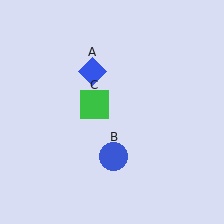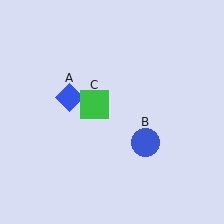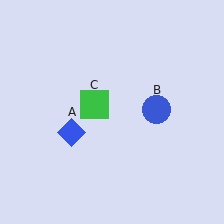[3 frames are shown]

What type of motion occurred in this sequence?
The blue diamond (object A), blue circle (object B) rotated counterclockwise around the center of the scene.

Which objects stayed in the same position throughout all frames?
Green square (object C) remained stationary.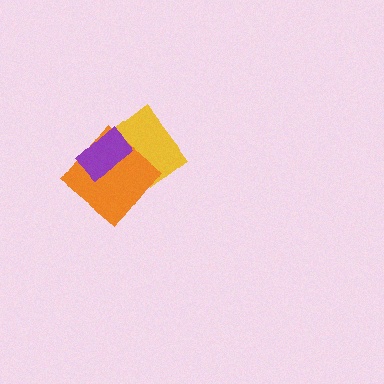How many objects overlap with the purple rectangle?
2 objects overlap with the purple rectangle.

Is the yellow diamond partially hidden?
Yes, it is partially covered by another shape.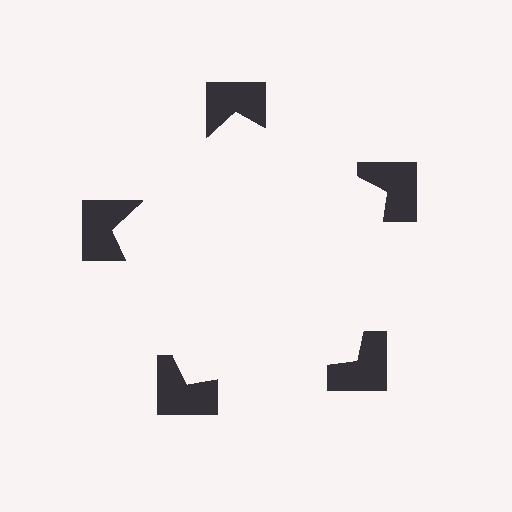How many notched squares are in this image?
There are 5 — one at each vertex of the illusory pentagon.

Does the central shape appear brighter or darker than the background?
It typically appears slightly brighter than the background, even though no actual brightness change is drawn.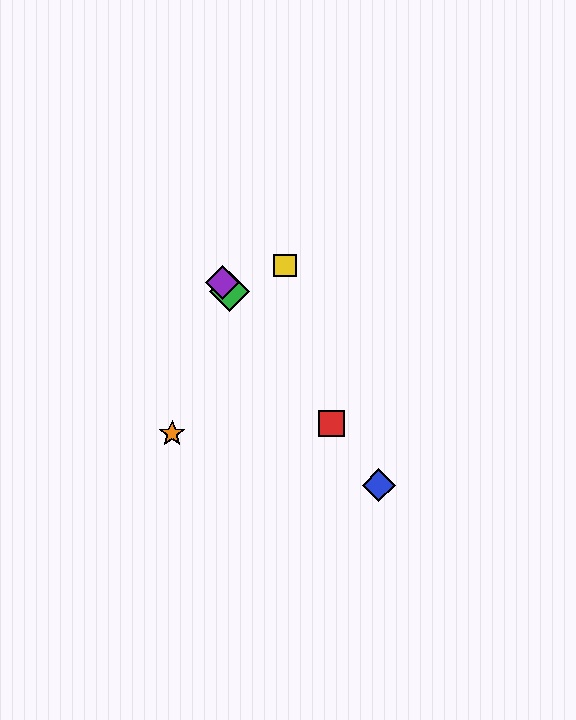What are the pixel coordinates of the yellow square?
The yellow square is at (285, 266).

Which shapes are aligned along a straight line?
The red square, the blue diamond, the green diamond, the purple diamond are aligned along a straight line.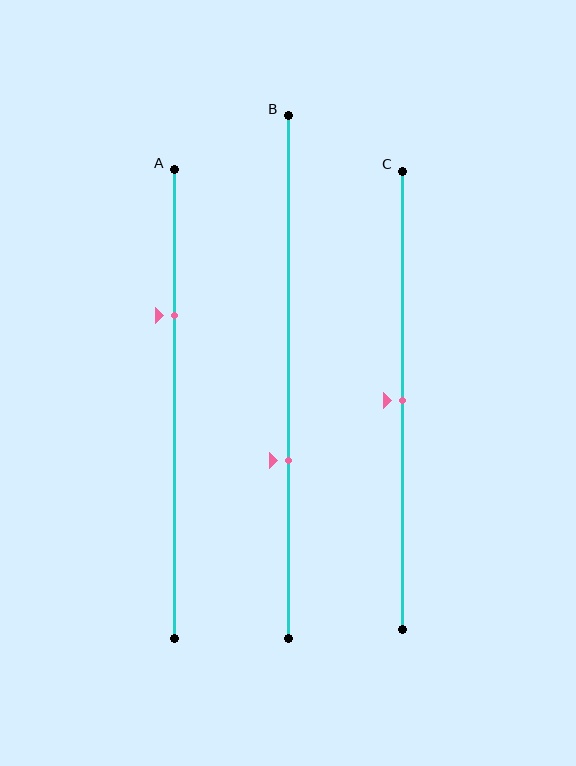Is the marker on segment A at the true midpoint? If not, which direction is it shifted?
No, the marker on segment A is shifted upward by about 19% of the segment length.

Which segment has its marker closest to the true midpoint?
Segment C has its marker closest to the true midpoint.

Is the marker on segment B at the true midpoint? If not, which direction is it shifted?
No, the marker on segment B is shifted downward by about 16% of the segment length.